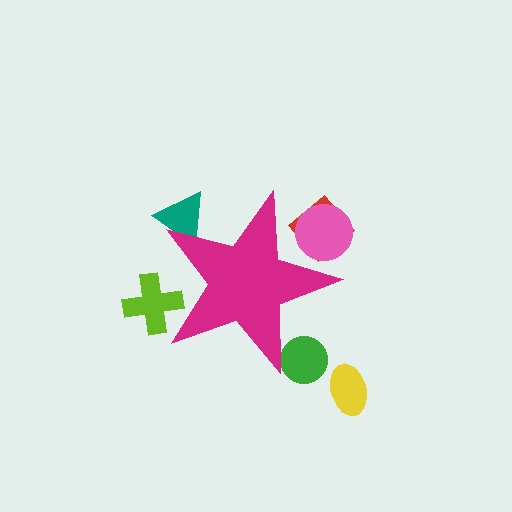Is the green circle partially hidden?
Yes, the green circle is partially hidden behind the magenta star.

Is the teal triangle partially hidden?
Yes, the teal triangle is partially hidden behind the magenta star.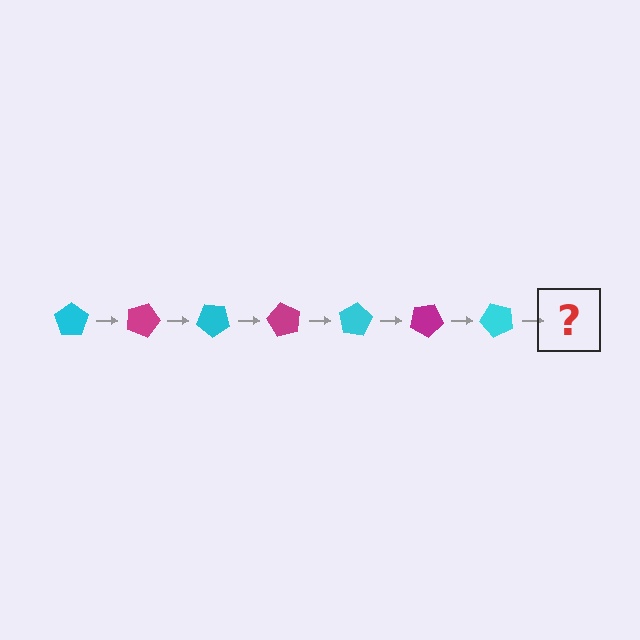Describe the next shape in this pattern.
It should be a magenta pentagon, rotated 140 degrees from the start.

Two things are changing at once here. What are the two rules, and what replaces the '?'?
The two rules are that it rotates 20 degrees each step and the color cycles through cyan and magenta. The '?' should be a magenta pentagon, rotated 140 degrees from the start.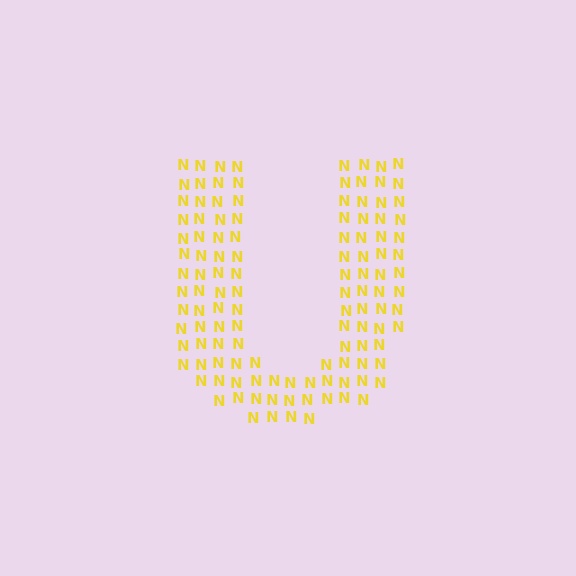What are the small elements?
The small elements are letter N's.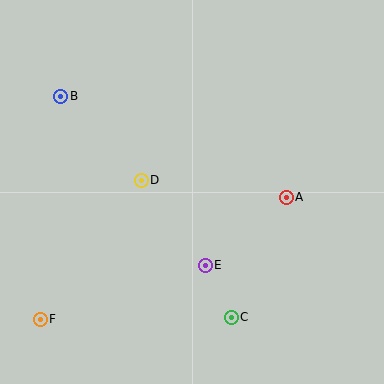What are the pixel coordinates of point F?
Point F is at (40, 319).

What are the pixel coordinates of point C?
Point C is at (231, 317).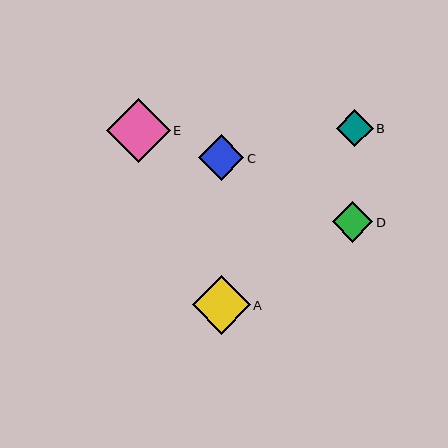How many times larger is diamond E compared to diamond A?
Diamond E is approximately 1.1 times the size of diamond A.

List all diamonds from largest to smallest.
From largest to smallest: E, A, C, D, B.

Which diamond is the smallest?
Diamond B is the smallest with a size of approximately 37 pixels.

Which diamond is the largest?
Diamond E is the largest with a size of approximately 64 pixels.